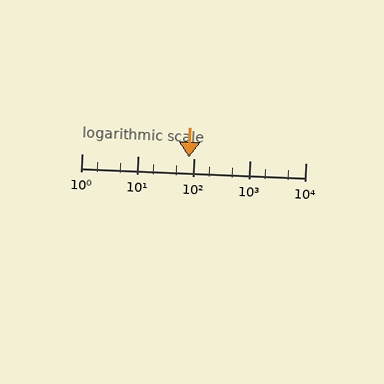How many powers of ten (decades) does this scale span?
The scale spans 4 decades, from 1 to 10000.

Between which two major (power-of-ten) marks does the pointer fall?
The pointer is between 10 and 100.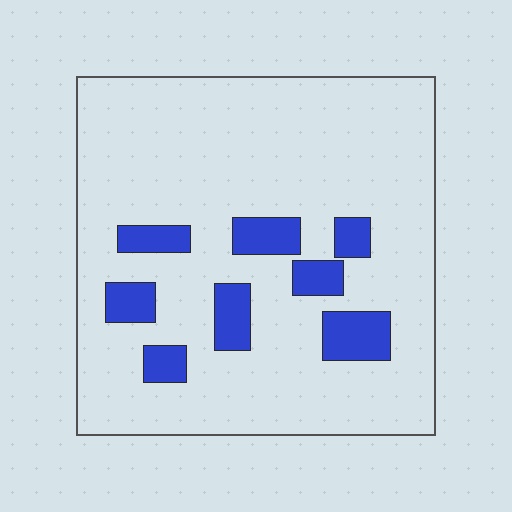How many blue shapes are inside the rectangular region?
8.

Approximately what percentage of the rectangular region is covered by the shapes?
Approximately 15%.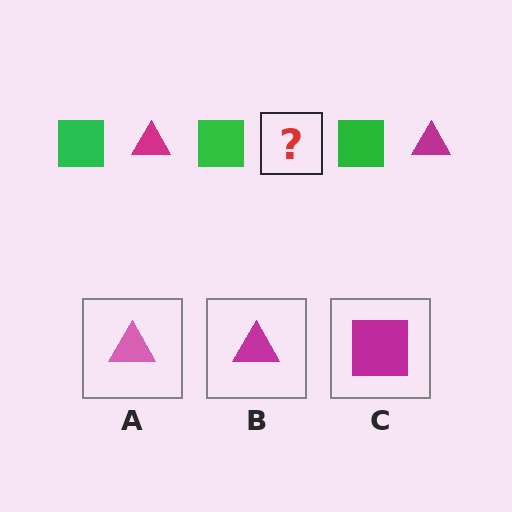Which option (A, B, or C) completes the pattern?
B.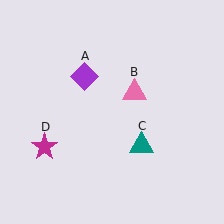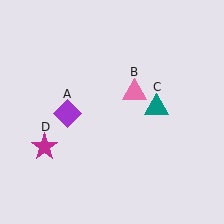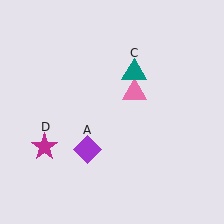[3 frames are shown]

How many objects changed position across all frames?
2 objects changed position: purple diamond (object A), teal triangle (object C).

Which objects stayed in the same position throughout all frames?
Pink triangle (object B) and magenta star (object D) remained stationary.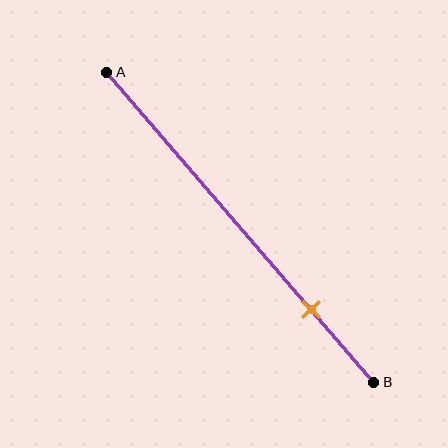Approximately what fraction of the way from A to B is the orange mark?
The orange mark is approximately 75% of the way from A to B.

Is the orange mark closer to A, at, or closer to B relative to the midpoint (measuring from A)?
The orange mark is closer to point B than the midpoint of segment AB.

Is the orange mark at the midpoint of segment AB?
No, the mark is at about 75% from A, not at the 50% midpoint.